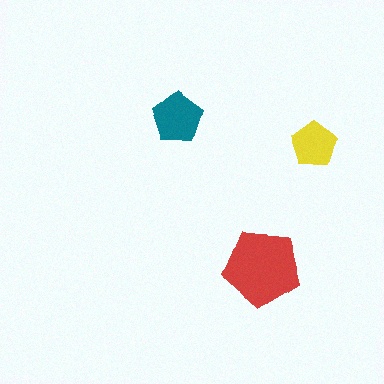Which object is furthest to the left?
The teal pentagon is leftmost.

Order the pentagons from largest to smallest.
the red one, the teal one, the yellow one.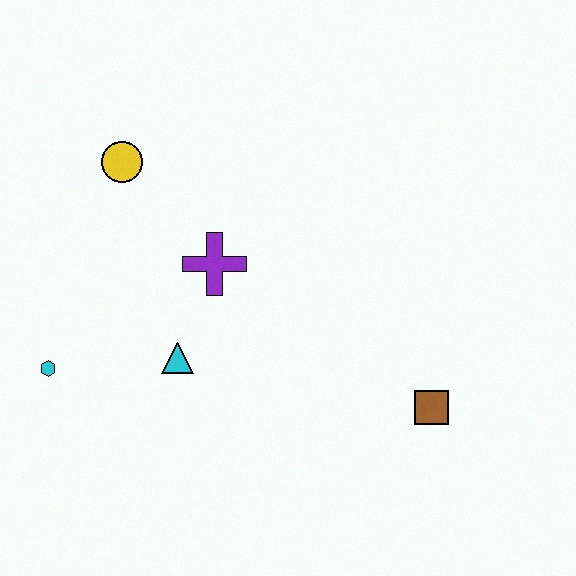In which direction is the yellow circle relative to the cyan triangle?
The yellow circle is above the cyan triangle.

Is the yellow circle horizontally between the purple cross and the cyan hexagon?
Yes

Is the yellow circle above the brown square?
Yes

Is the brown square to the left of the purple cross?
No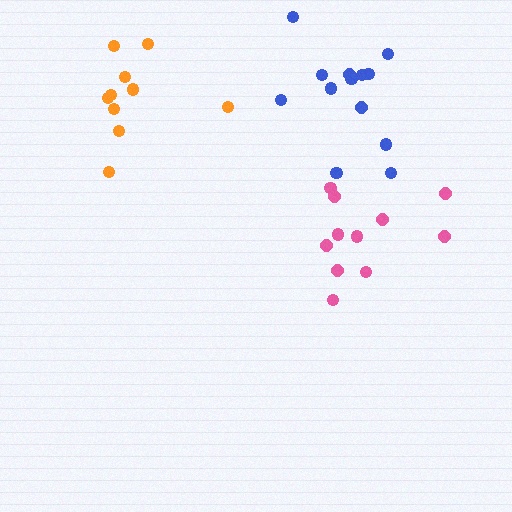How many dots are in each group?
Group 1: 10 dots, Group 2: 13 dots, Group 3: 11 dots (34 total).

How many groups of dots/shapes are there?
There are 3 groups.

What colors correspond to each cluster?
The clusters are colored: orange, blue, pink.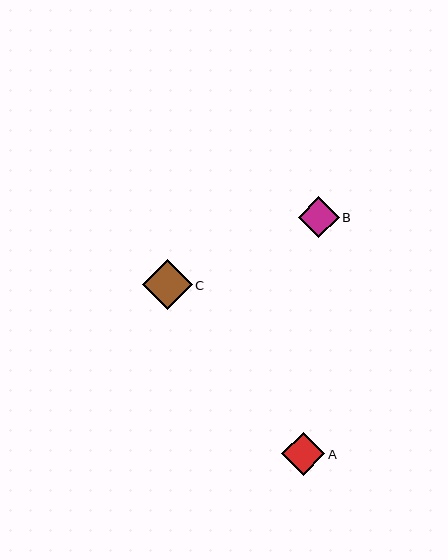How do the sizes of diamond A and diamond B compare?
Diamond A and diamond B are approximately the same size.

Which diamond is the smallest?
Diamond B is the smallest with a size of approximately 41 pixels.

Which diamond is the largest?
Diamond C is the largest with a size of approximately 50 pixels.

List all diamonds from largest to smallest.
From largest to smallest: C, A, B.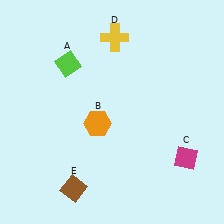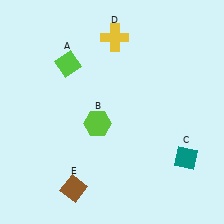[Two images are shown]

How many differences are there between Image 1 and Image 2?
There are 2 differences between the two images.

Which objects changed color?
B changed from orange to lime. C changed from magenta to teal.